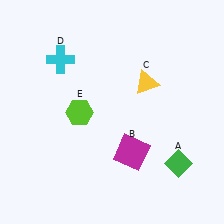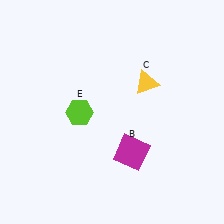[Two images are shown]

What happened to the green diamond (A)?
The green diamond (A) was removed in Image 2. It was in the bottom-right area of Image 1.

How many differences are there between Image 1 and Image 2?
There are 2 differences between the two images.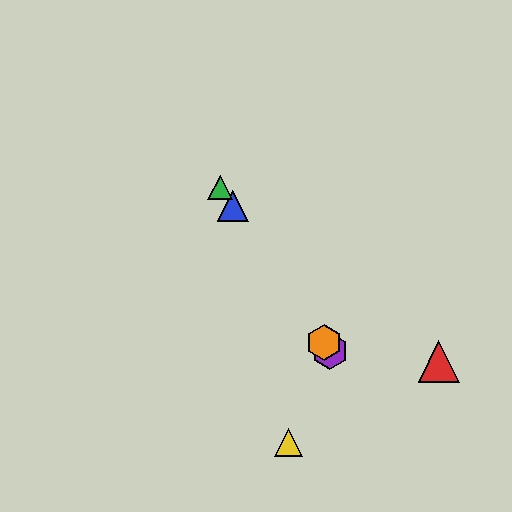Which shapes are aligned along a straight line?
The blue triangle, the green triangle, the purple hexagon, the orange hexagon are aligned along a straight line.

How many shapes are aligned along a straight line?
4 shapes (the blue triangle, the green triangle, the purple hexagon, the orange hexagon) are aligned along a straight line.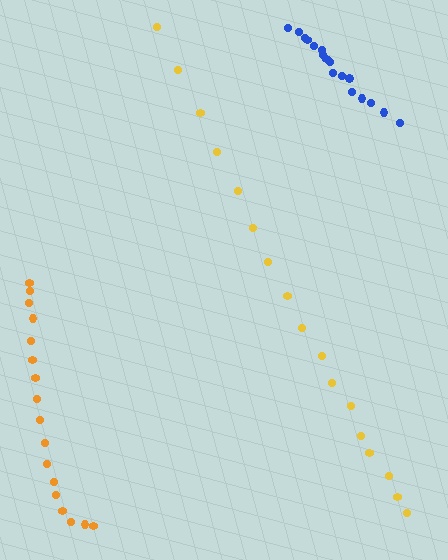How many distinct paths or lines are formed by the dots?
There are 3 distinct paths.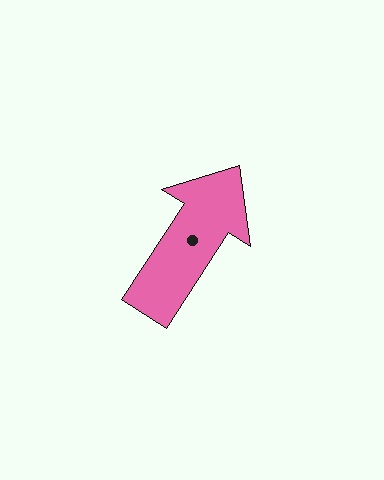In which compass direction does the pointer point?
Northeast.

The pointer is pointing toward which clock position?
Roughly 1 o'clock.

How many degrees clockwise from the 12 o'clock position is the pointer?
Approximately 33 degrees.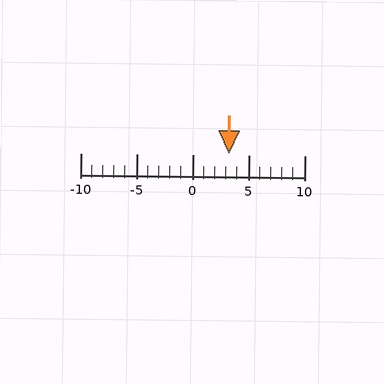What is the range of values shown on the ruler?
The ruler shows values from -10 to 10.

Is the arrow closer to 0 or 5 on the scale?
The arrow is closer to 5.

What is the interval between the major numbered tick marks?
The major tick marks are spaced 5 units apart.